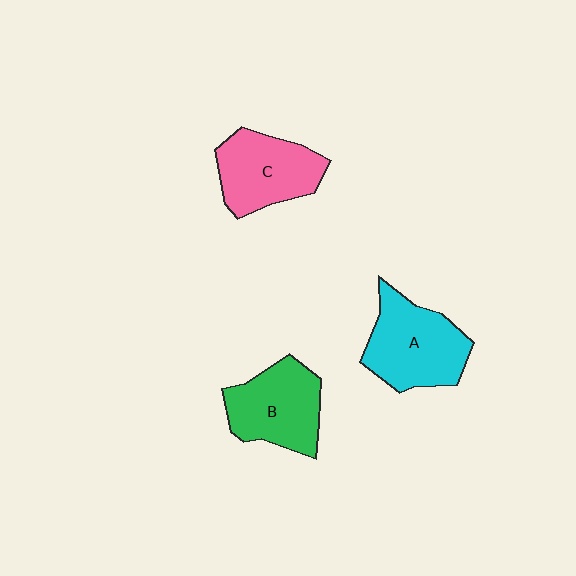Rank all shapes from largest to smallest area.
From largest to smallest: A (cyan), B (green), C (pink).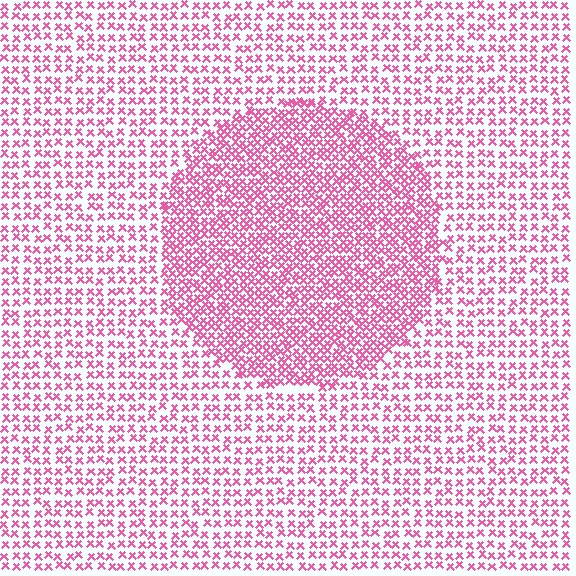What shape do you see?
I see a circle.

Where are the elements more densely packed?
The elements are more densely packed inside the circle boundary.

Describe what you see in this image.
The image contains small pink elements arranged at two different densities. A circle-shaped region is visible where the elements are more densely packed than the surrounding area.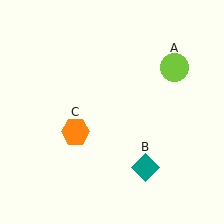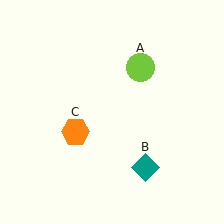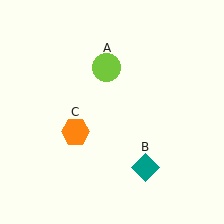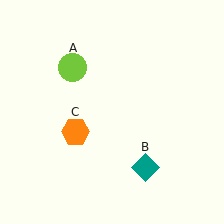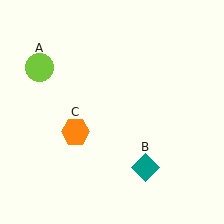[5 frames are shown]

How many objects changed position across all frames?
1 object changed position: lime circle (object A).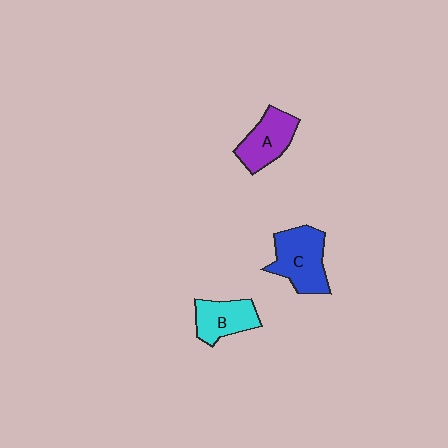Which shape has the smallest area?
Shape B (cyan).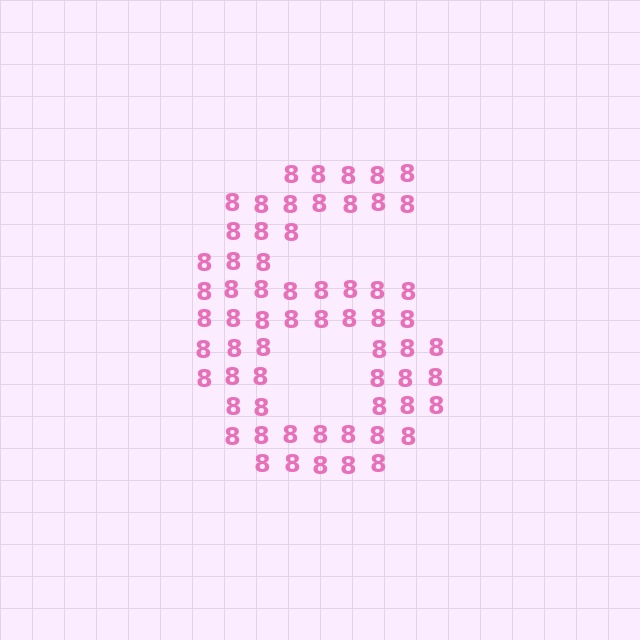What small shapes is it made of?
It is made of small digit 8's.